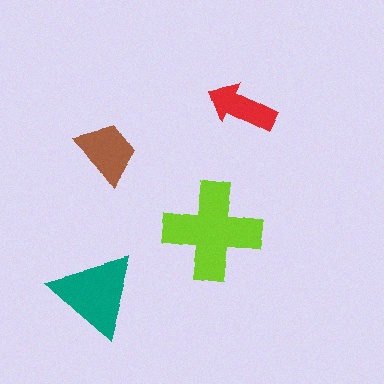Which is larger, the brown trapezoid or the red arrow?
The brown trapezoid.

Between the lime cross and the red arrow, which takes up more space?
The lime cross.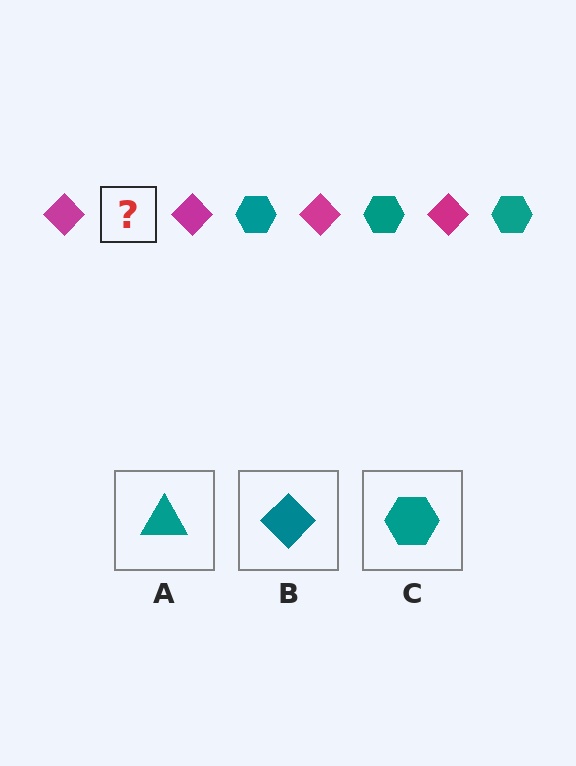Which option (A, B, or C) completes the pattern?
C.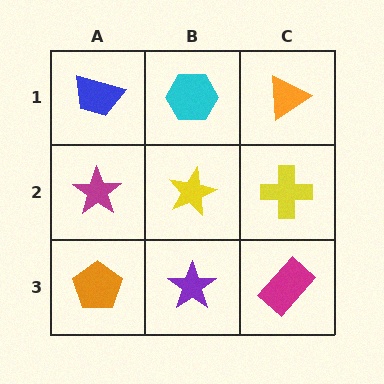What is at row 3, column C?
A magenta rectangle.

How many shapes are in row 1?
3 shapes.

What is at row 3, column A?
An orange pentagon.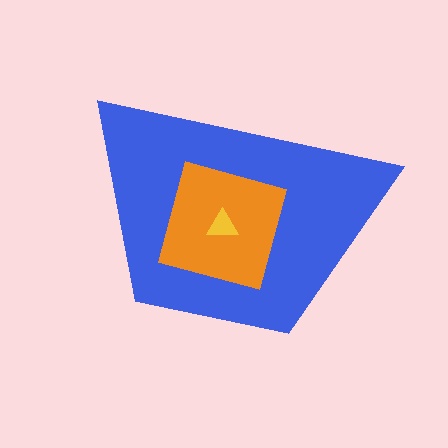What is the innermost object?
The yellow triangle.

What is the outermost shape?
The blue trapezoid.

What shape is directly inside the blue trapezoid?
The orange diamond.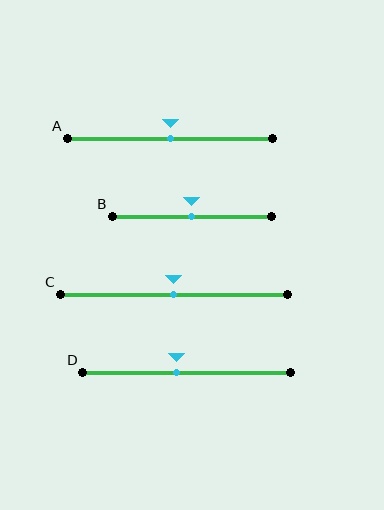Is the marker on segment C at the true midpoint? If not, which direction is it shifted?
Yes, the marker on segment C is at the true midpoint.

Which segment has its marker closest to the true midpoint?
Segment A has its marker closest to the true midpoint.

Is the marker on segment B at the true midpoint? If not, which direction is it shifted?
Yes, the marker on segment B is at the true midpoint.